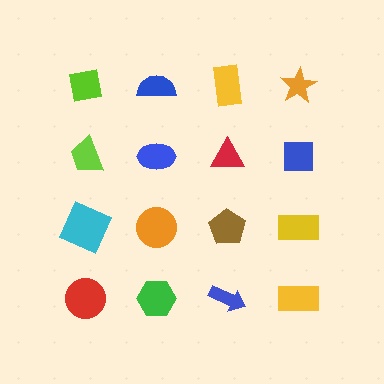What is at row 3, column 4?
A yellow rectangle.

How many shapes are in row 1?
4 shapes.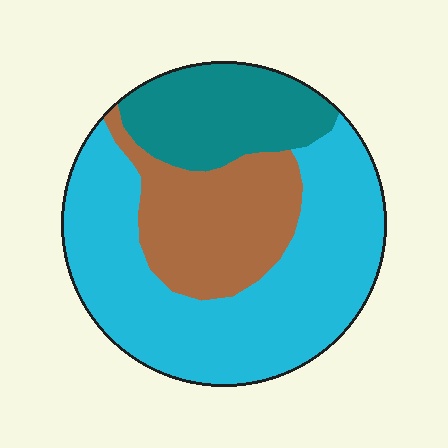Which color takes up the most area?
Cyan, at roughly 55%.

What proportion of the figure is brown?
Brown takes up less than a quarter of the figure.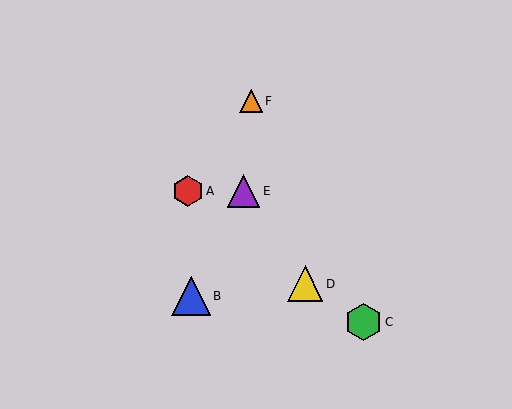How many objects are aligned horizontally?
2 objects (A, E) are aligned horizontally.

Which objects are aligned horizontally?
Objects A, E are aligned horizontally.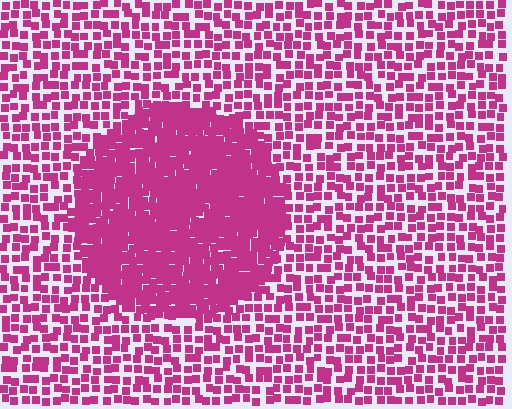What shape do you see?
I see a circle.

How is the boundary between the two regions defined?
The boundary is defined by a change in element density (approximately 2.2x ratio). All elements are the same color, size, and shape.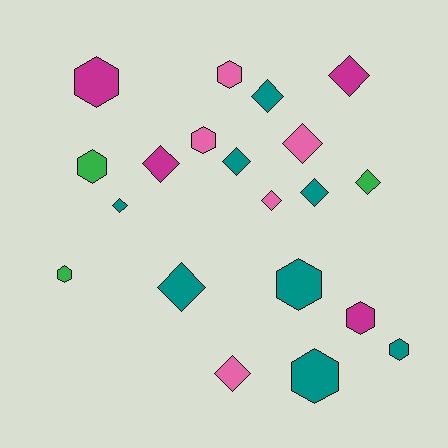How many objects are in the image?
There are 20 objects.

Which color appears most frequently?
Teal, with 8 objects.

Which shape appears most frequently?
Diamond, with 11 objects.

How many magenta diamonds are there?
There are 2 magenta diamonds.